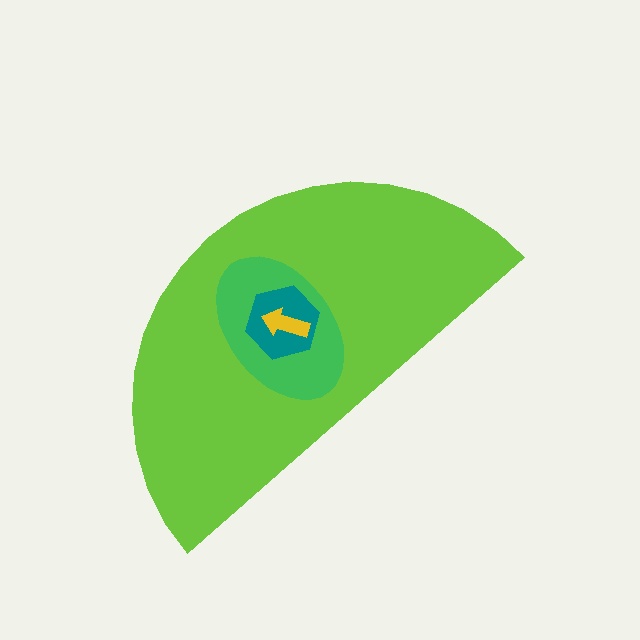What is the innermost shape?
The yellow arrow.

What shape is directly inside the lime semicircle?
The green ellipse.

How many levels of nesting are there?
4.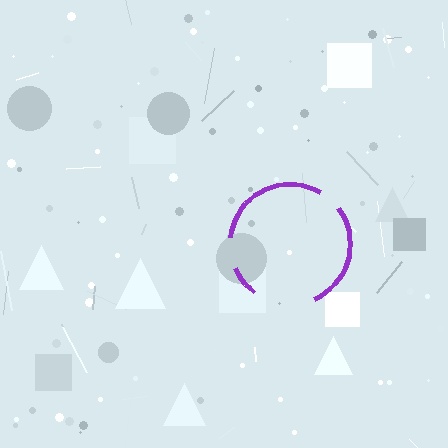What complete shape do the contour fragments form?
The contour fragments form a circle.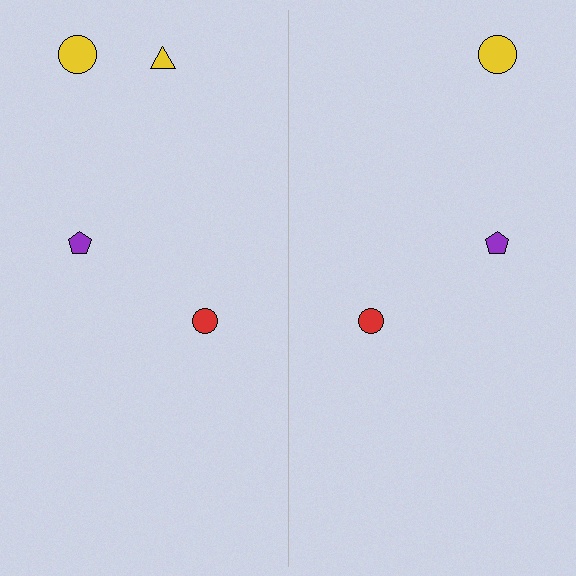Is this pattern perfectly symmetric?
No, the pattern is not perfectly symmetric. A yellow triangle is missing from the right side.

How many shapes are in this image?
There are 7 shapes in this image.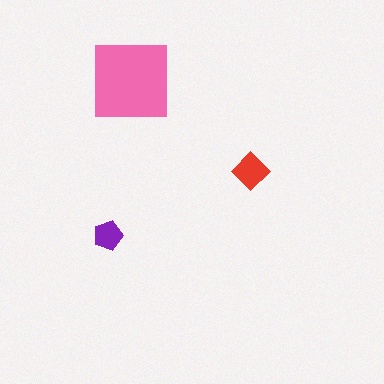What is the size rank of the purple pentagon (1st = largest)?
3rd.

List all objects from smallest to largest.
The purple pentagon, the red diamond, the pink square.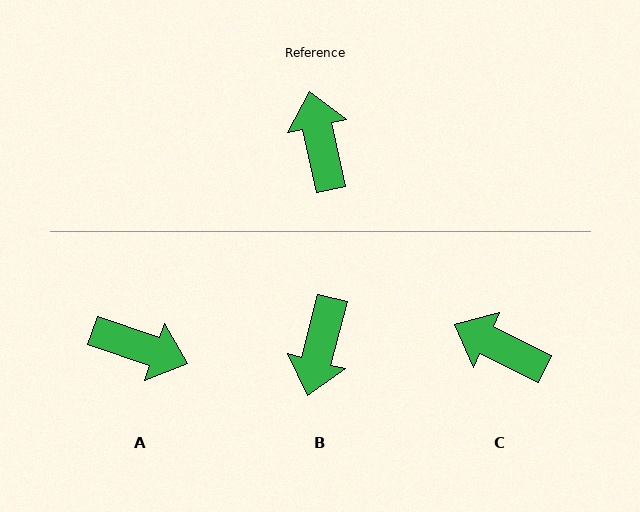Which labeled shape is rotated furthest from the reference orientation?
B, about 153 degrees away.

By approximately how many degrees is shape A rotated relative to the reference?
Approximately 121 degrees clockwise.